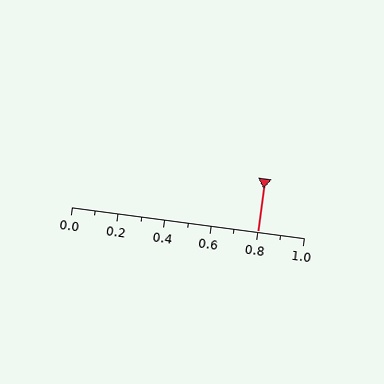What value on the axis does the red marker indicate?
The marker indicates approximately 0.8.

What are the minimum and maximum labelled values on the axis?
The axis runs from 0.0 to 1.0.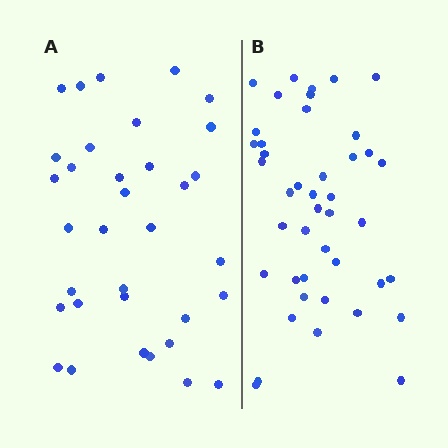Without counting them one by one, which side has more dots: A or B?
Region B (the right region) has more dots.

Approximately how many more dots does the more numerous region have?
Region B has roughly 8 or so more dots than region A.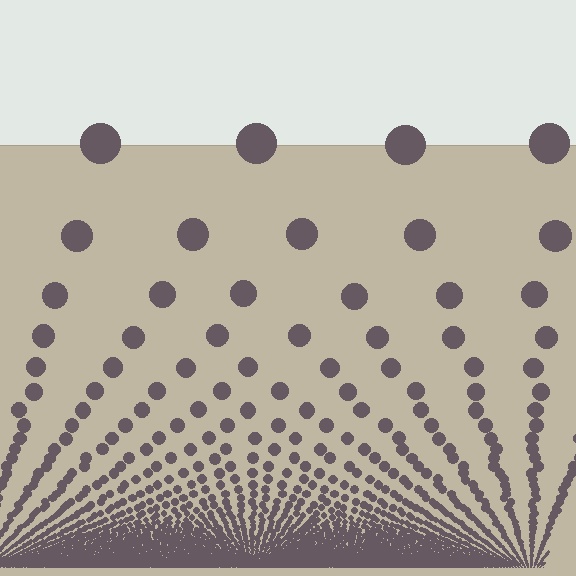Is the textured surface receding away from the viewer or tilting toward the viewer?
The surface appears to tilt toward the viewer. Texture elements get larger and sparser toward the top.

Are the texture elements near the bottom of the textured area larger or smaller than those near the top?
Smaller. The gradient is inverted — elements near the bottom are smaller and denser.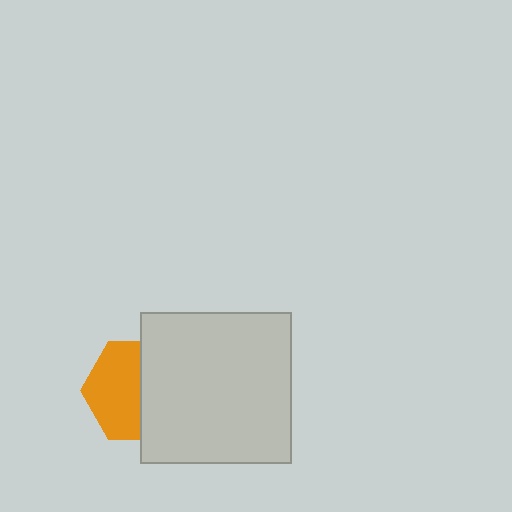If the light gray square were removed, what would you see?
You would see the complete orange hexagon.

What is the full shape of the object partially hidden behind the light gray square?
The partially hidden object is an orange hexagon.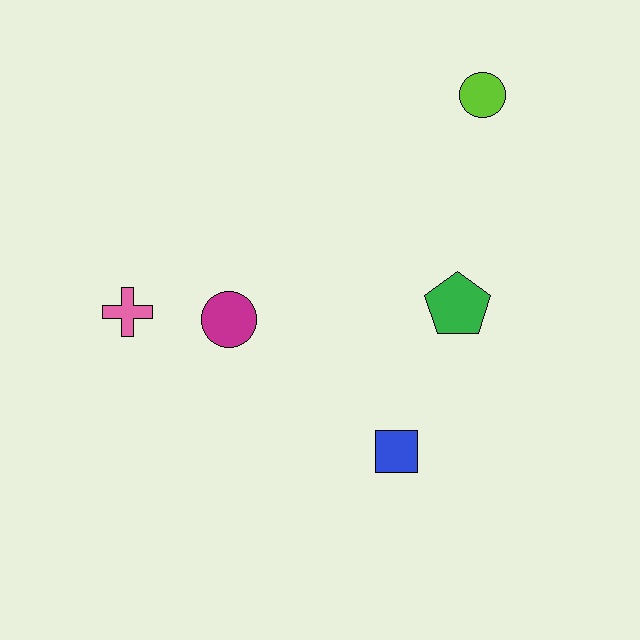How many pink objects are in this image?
There is 1 pink object.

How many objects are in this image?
There are 5 objects.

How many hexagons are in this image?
There are no hexagons.